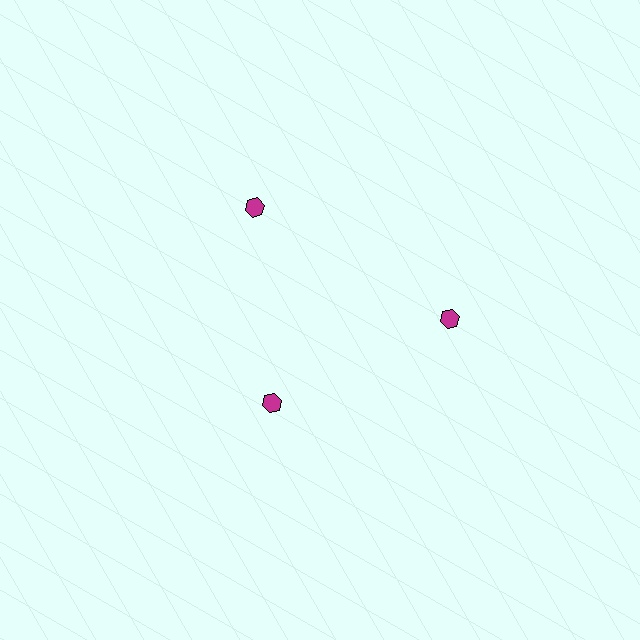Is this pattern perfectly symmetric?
No. The 3 magenta hexagons are arranged in a ring, but one element near the 7 o'clock position is pulled inward toward the center, breaking the 3-fold rotational symmetry.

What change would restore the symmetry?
The symmetry would be restored by moving it outward, back onto the ring so that all 3 hexagons sit at equal angles and equal distance from the center.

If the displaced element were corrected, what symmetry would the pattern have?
It would have 3-fold rotational symmetry — the pattern would map onto itself every 120 degrees.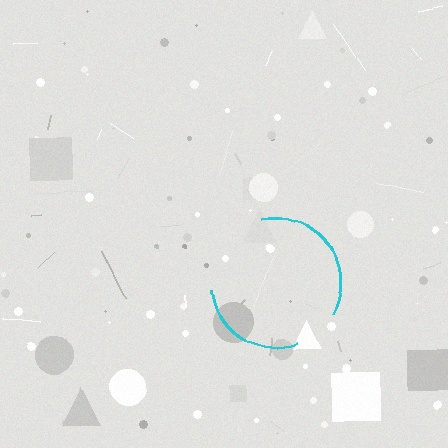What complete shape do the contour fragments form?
The contour fragments form a circle.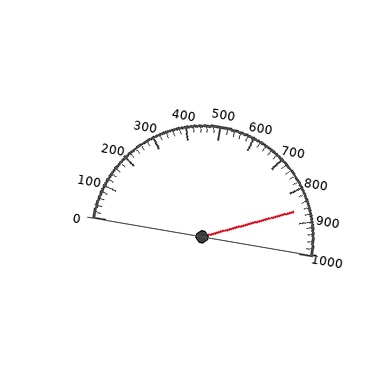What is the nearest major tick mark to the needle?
The nearest major tick mark is 900.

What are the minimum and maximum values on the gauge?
The gauge ranges from 0 to 1000.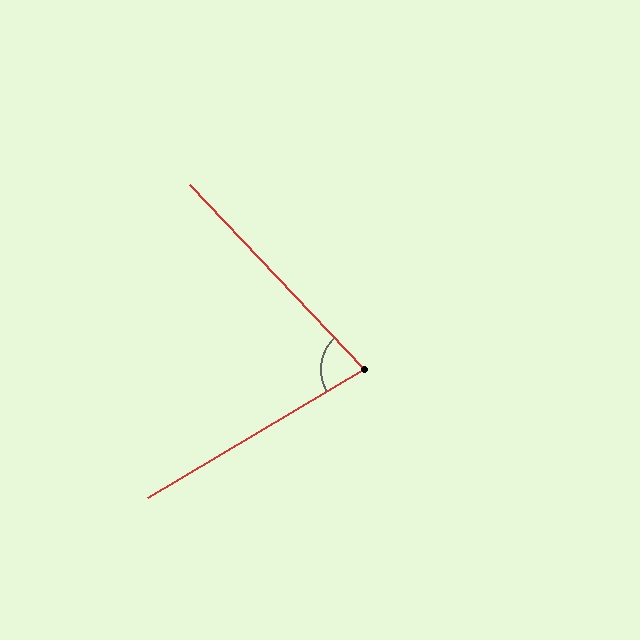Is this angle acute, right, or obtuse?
It is acute.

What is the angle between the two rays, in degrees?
Approximately 77 degrees.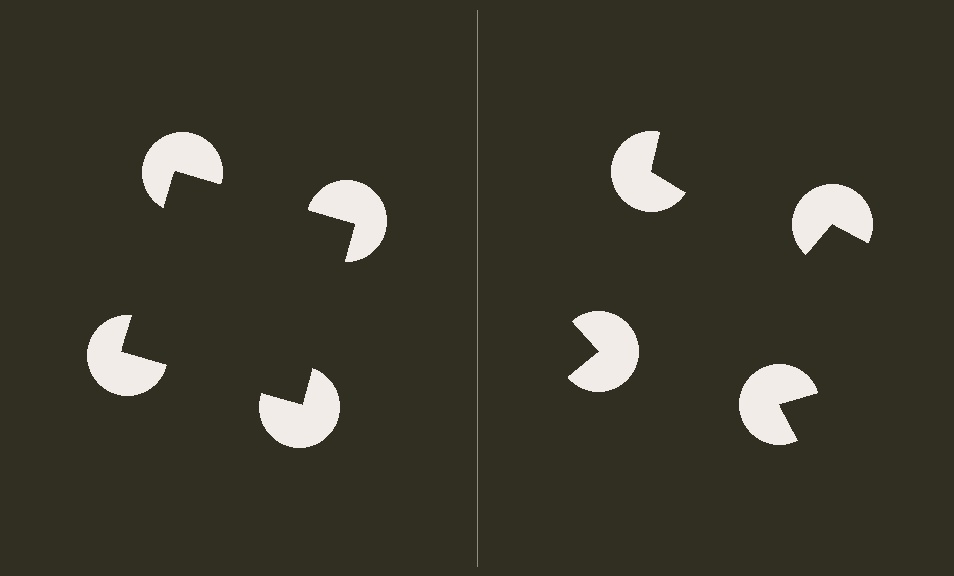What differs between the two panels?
The pac-man discs are positioned identically on both sides; only the wedge orientations differ. On the left they align to a square; on the right they are misaligned.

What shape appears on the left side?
An illusory square.